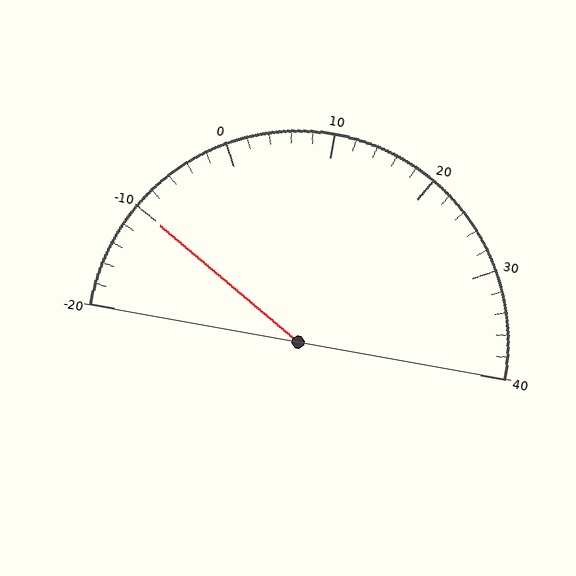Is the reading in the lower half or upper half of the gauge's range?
The reading is in the lower half of the range (-20 to 40).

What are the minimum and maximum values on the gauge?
The gauge ranges from -20 to 40.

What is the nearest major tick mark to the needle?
The nearest major tick mark is -10.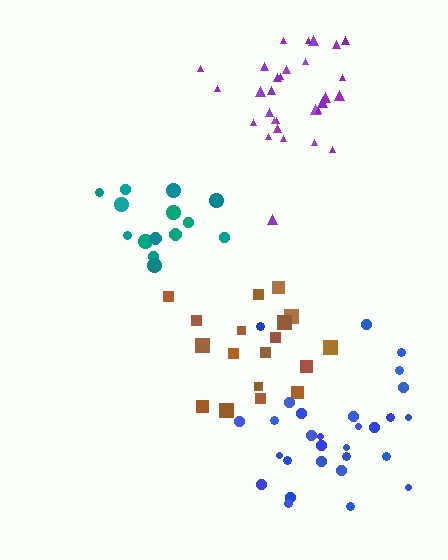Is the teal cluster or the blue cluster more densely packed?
Teal.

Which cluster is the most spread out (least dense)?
Blue.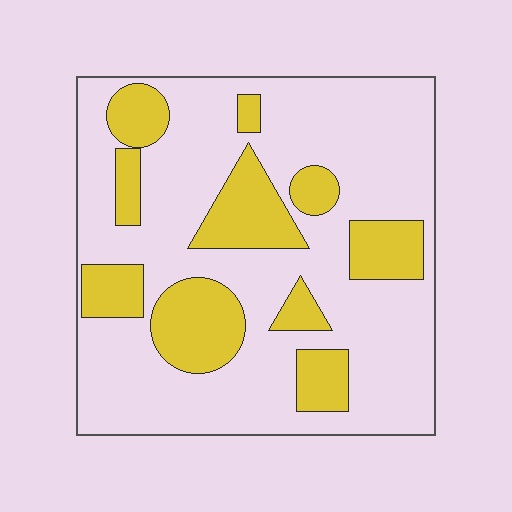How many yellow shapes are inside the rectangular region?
10.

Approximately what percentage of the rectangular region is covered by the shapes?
Approximately 25%.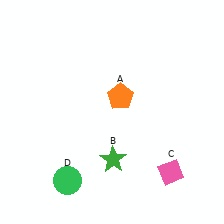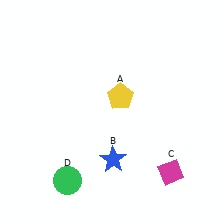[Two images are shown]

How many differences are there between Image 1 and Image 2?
There are 3 differences between the two images.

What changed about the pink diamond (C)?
In Image 1, C is pink. In Image 2, it changed to magenta.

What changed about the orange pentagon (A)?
In Image 1, A is orange. In Image 2, it changed to yellow.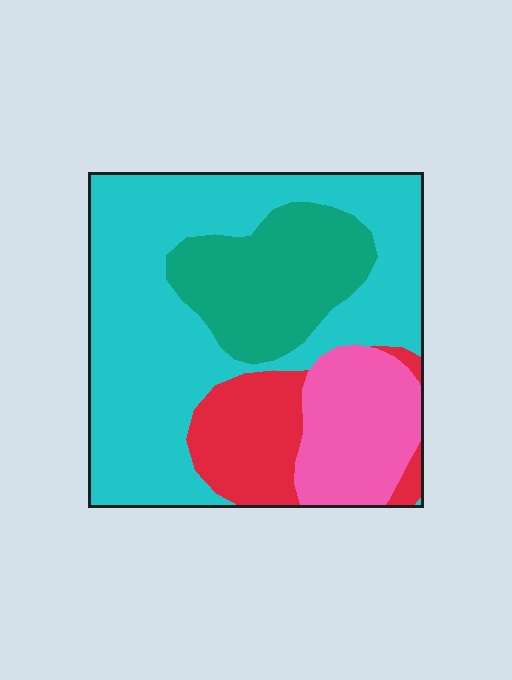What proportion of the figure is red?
Red covers about 15% of the figure.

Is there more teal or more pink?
Teal.